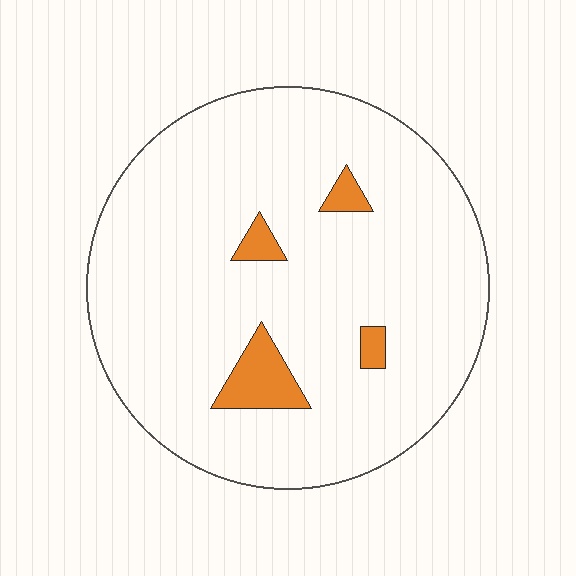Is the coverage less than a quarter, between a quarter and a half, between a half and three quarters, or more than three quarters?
Less than a quarter.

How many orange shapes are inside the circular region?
4.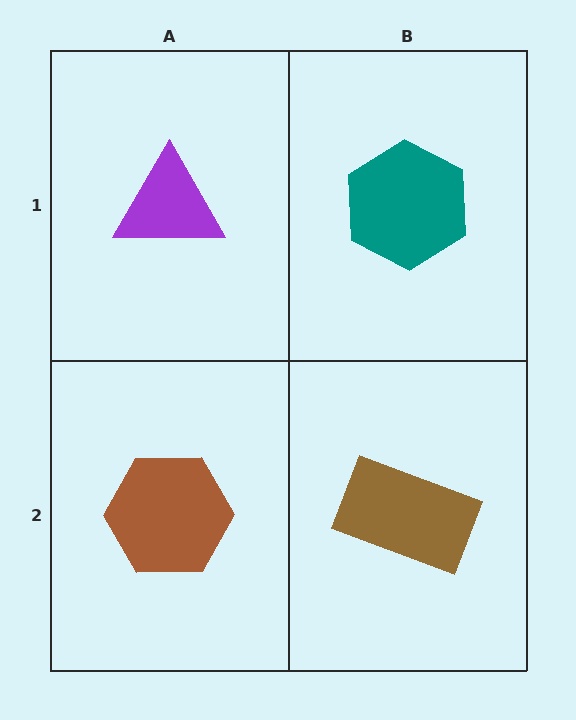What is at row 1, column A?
A purple triangle.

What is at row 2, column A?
A brown hexagon.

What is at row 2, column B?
A brown rectangle.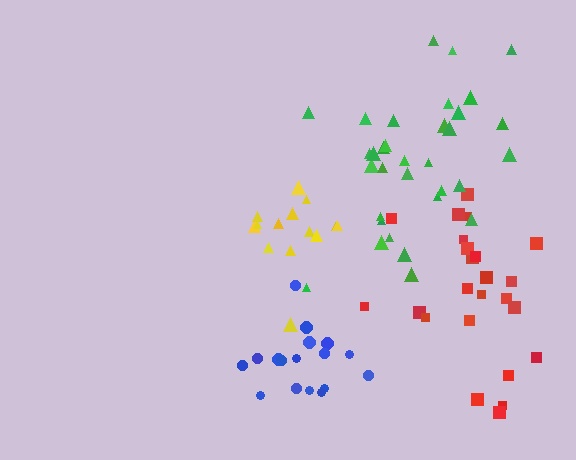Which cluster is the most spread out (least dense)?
Red.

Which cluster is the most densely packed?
Blue.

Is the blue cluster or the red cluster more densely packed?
Blue.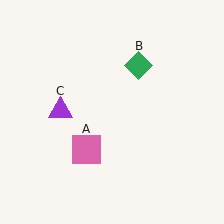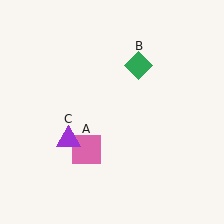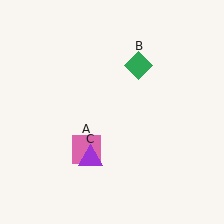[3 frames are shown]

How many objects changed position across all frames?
1 object changed position: purple triangle (object C).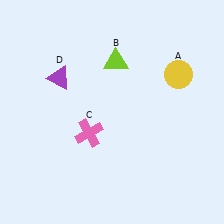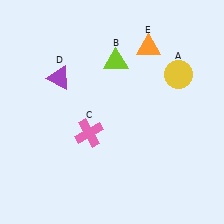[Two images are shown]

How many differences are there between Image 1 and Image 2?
There is 1 difference between the two images.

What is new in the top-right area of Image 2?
An orange triangle (E) was added in the top-right area of Image 2.